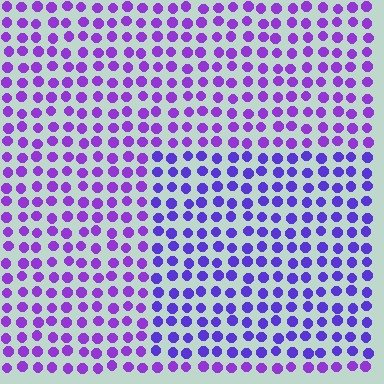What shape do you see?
I see a rectangle.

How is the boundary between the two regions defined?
The boundary is defined purely by a slight shift in hue (about 23 degrees). Spacing, size, and orientation are identical on both sides.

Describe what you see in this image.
The image is filled with small purple elements in a uniform arrangement. A rectangle-shaped region is visible where the elements are tinted to a slightly different hue, forming a subtle color boundary.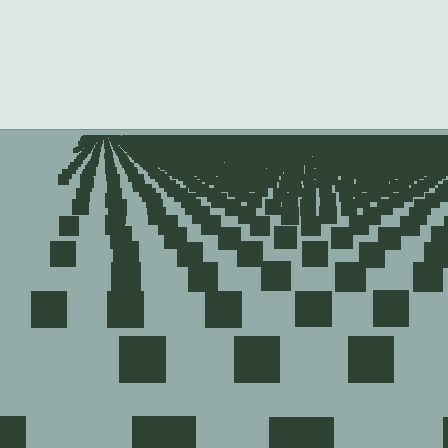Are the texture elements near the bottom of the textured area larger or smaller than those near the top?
Larger. Near the bottom, elements are closer to the viewer and appear at a bigger on-screen size.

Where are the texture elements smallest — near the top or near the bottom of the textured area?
Near the top.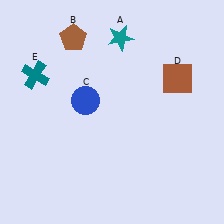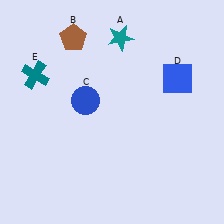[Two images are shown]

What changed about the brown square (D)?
In Image 1, D is brown. In Image 2, it changed to blue.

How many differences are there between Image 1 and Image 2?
There is 1 difference between the two images.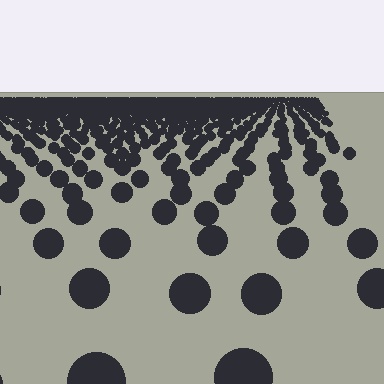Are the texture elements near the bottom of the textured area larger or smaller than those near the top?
Larger. Near the bottom, elements are closer to the viewer and appear at a bigger on-screen size.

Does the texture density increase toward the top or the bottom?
Density increases toward the top.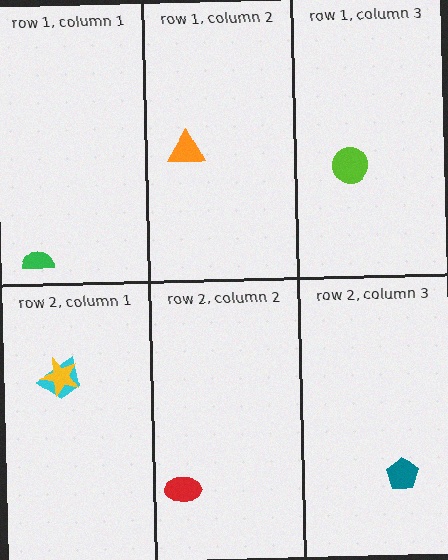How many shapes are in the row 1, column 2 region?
1.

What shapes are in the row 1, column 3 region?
The lime circle.